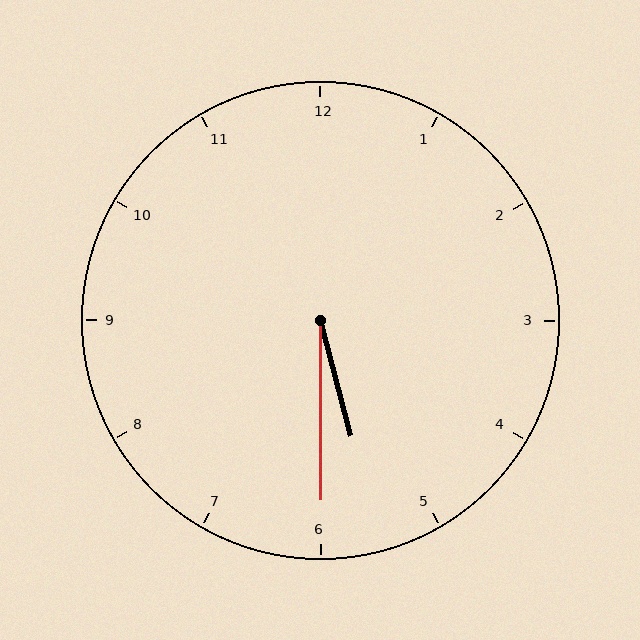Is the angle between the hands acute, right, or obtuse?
It is acute.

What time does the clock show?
5:30.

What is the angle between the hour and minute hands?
Approximately 15 degrees.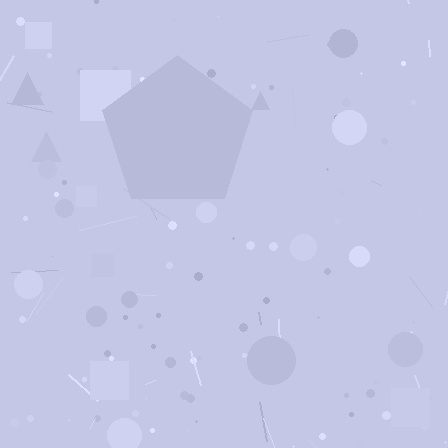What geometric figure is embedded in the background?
A pentagon is embedded in the background.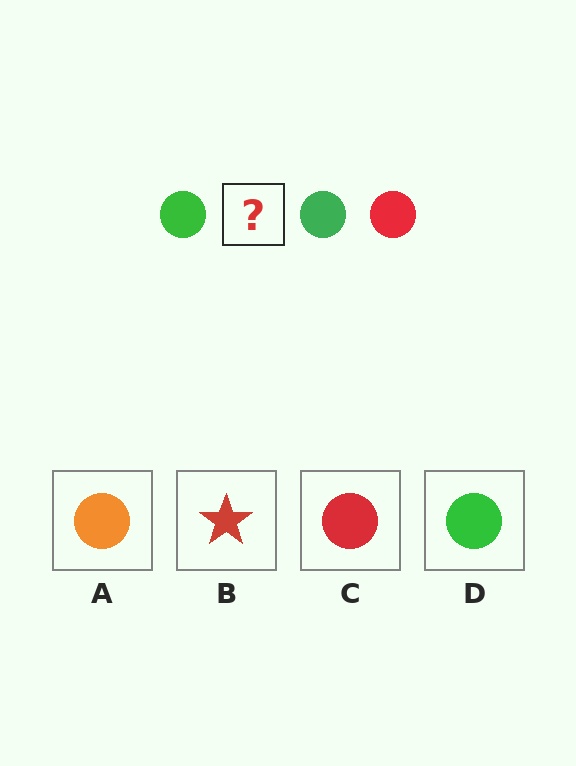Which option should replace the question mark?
Option C.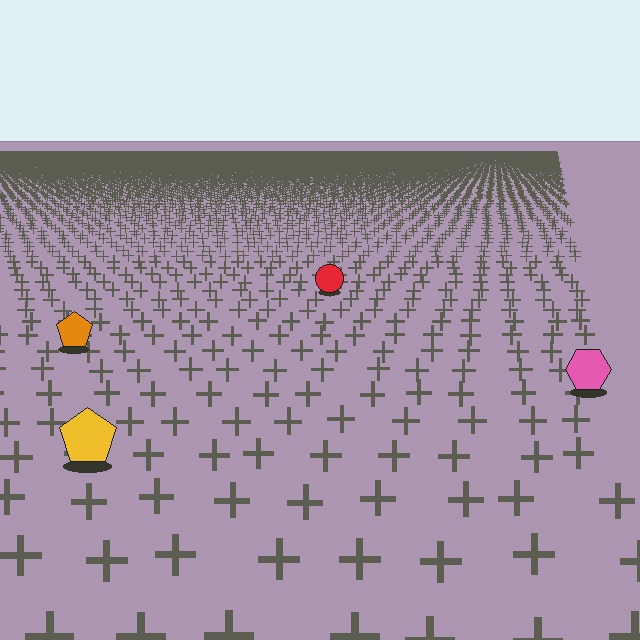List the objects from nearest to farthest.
From nearest to farthest: the yellow pentagon, the pink hexagon, the orange pentagon, the red circle.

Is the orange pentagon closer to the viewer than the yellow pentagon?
No. The yellow pentagon is closer — you can tell from the texture gradient: the ground texture is coarser near it.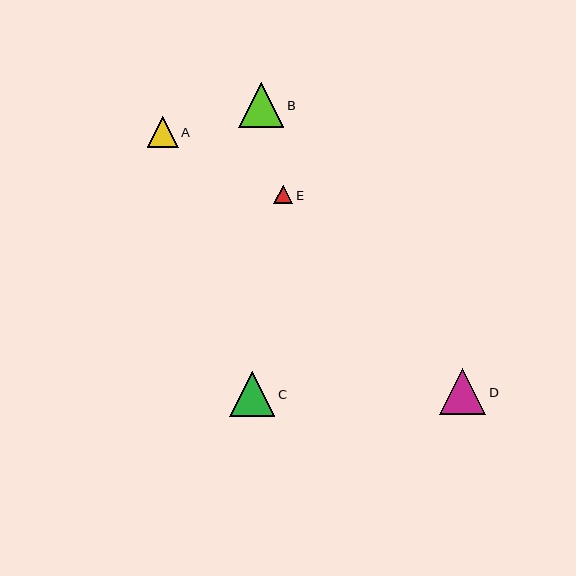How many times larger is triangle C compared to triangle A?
Triangle C is approximately 1.5 times the size of triangle A.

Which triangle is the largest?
Triangle D is the largest with a size of approximately 46 pixels.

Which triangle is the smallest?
Triangle E is the smallest with a size of approximately 19 pixels.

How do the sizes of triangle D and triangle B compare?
Triangle D and triangle B are approximately the same size.